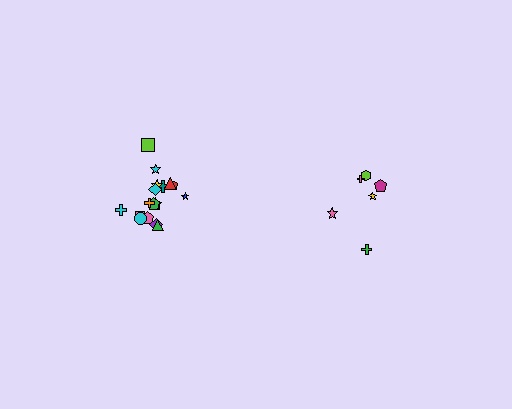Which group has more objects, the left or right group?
The left group.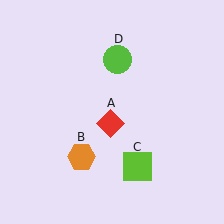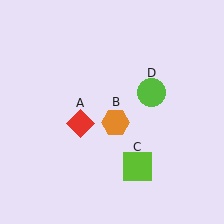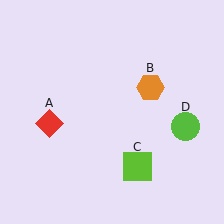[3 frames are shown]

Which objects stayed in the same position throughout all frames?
Lime square (object C) remained stationary.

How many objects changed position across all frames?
3 objects changed position: red diamond (object A), orange hexagon (object B), lime circle (object D).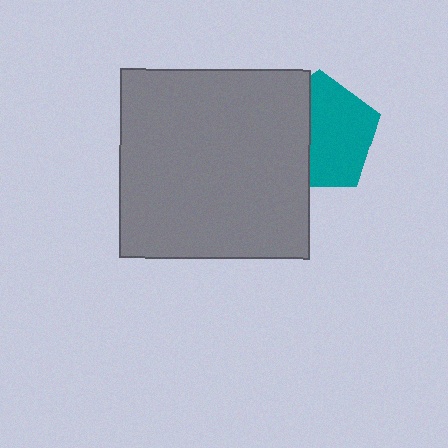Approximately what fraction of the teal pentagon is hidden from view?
Roughly 40% of the teal pentagon is hidden behind the gray square.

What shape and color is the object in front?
The object in front is a gray square.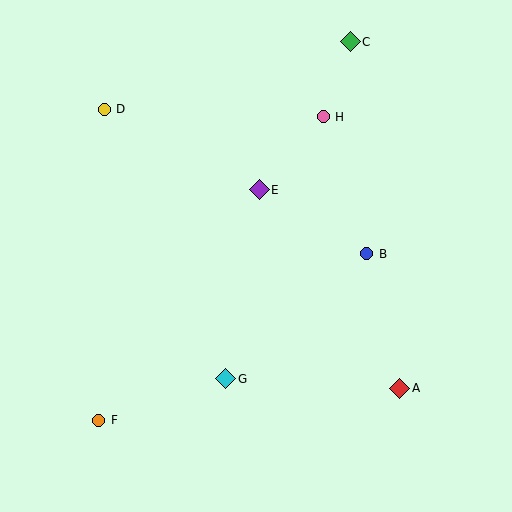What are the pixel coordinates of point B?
Point B is at (367, 254).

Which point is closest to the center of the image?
Point E at (259, 190) is closest to the center.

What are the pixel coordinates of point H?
Point H is at (323, 117).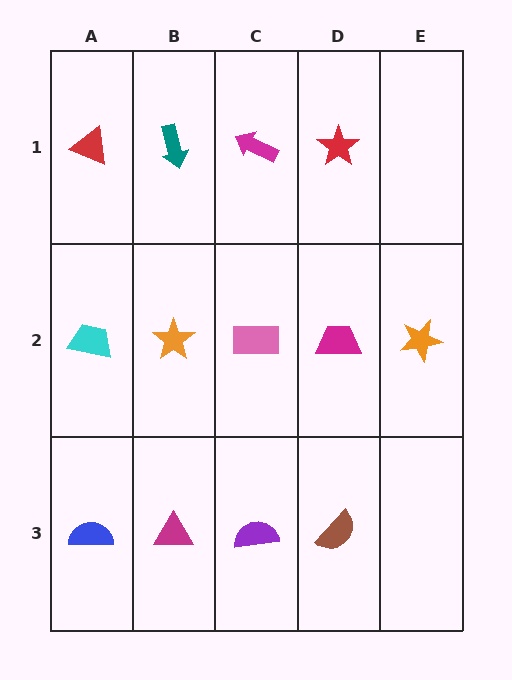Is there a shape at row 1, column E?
No, that cell is empty.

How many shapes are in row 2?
5 shapes.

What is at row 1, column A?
A red triangle.